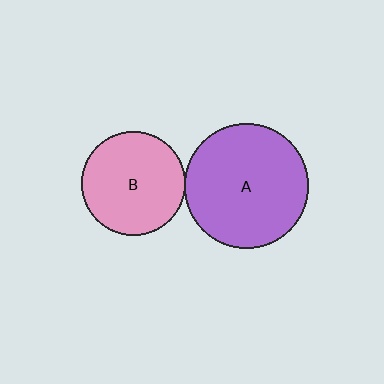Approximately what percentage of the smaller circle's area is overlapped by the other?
Approximately 5%.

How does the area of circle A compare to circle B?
Approximately 1.4 times.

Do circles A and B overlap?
Yes.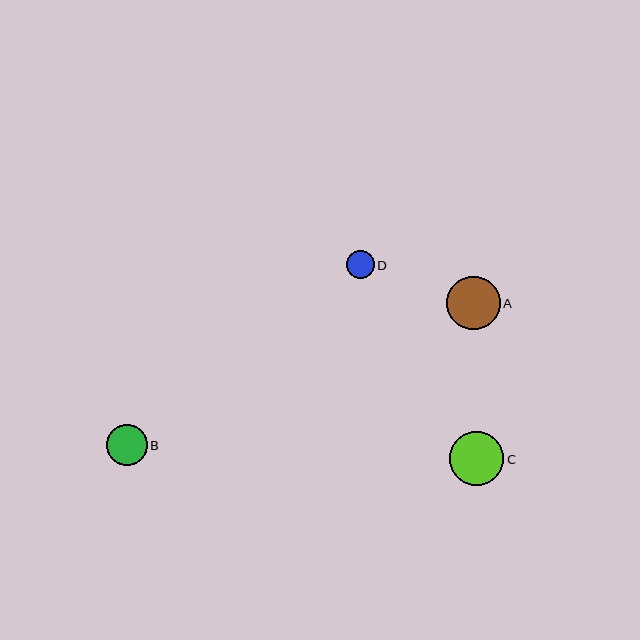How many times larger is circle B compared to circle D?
Circle B is approximately 1.5 times the size of circle D.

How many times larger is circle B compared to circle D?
Circle B is approximately 1.5 times the size of circle D.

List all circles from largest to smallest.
From largest to smallest: C, A, B, D.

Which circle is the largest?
Circle C is the largest with a size of approximately 55 pixels.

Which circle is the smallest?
Circle D is the smallest with a size of approximately 28 pixels.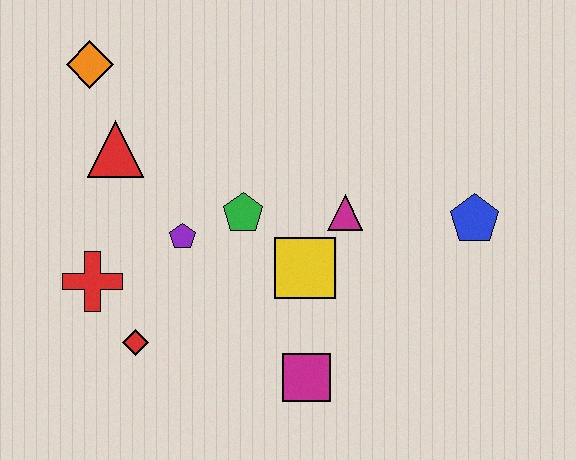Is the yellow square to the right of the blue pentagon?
No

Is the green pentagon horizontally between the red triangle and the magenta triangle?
Yes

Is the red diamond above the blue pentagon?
No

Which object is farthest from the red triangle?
The blue pentagon is farthest from the red triangle.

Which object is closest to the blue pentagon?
The magenta triangle is closest to the blue pentagon.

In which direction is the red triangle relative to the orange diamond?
The red triangle is below the orange diamond.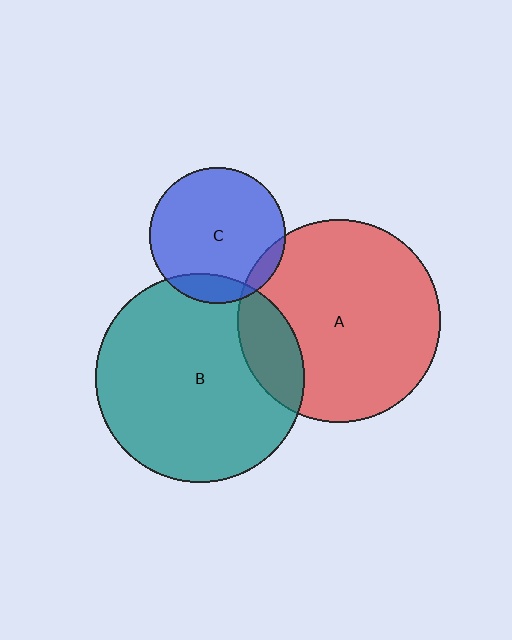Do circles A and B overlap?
Yes.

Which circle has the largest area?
Circle B (teal).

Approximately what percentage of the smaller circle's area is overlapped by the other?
Approximately 15%.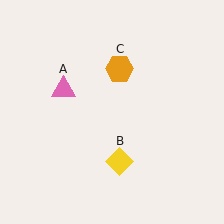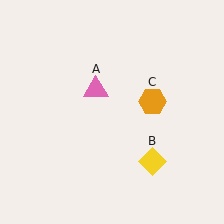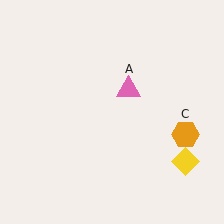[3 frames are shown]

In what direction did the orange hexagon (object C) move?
The orange hexagon (object C) moved down and to the right.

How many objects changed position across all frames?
3 objects changed position: pink triangle (object A), yellow diamond (object B), orange hexagon (object C).